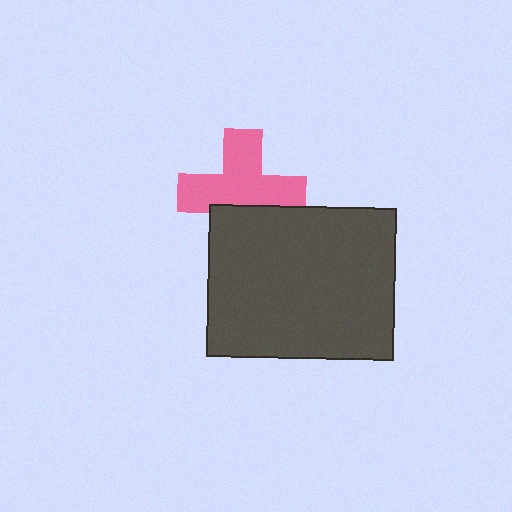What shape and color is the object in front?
The object in front is a dark gray rectangle.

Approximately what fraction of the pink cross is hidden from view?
Roughly 30% of the pink cross is hidden behind the dark gray rectangle.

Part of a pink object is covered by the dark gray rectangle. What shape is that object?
It is a cross.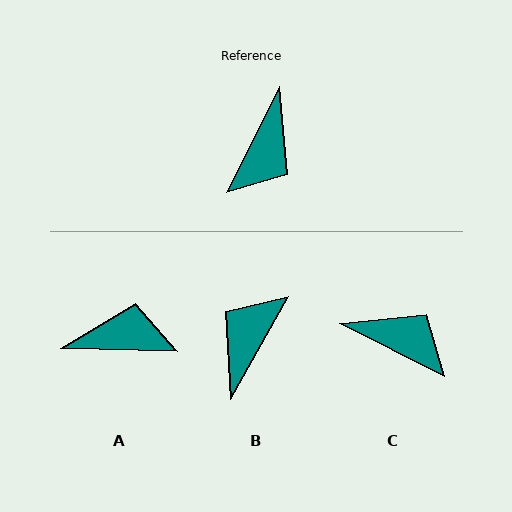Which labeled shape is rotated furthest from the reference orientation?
B, about 177 degrees away.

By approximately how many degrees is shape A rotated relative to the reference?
Approximately 116 degrees counter-clockwise.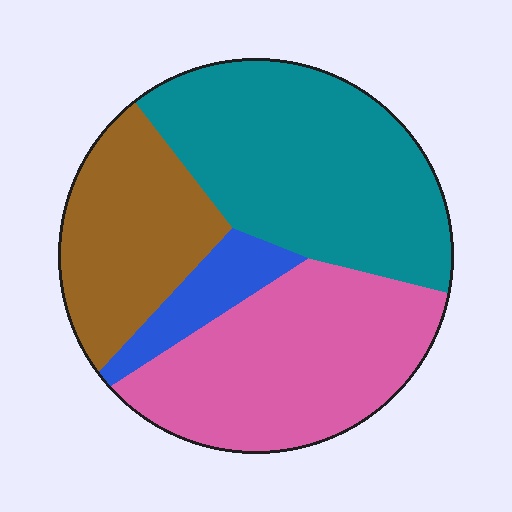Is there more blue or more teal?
Teal.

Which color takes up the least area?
Blue, at roughly 10%.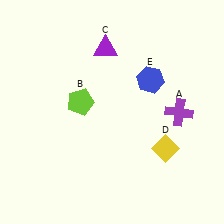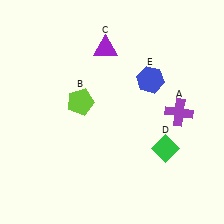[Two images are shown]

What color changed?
The diamond (D) changed from yellow in Image 1 to green in Image 2.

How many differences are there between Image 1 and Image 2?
There is 1 difference between the two images.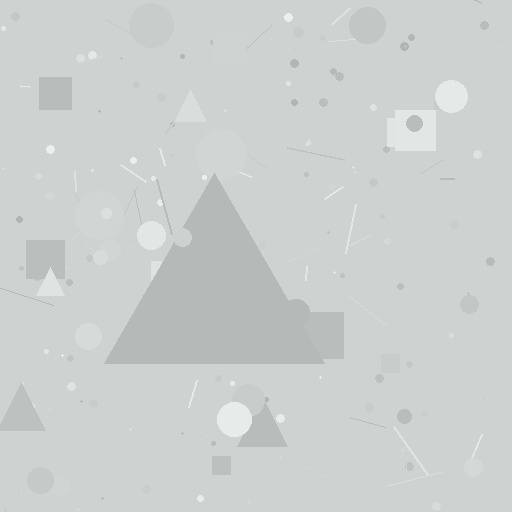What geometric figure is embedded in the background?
A triangle is embedded in the background.